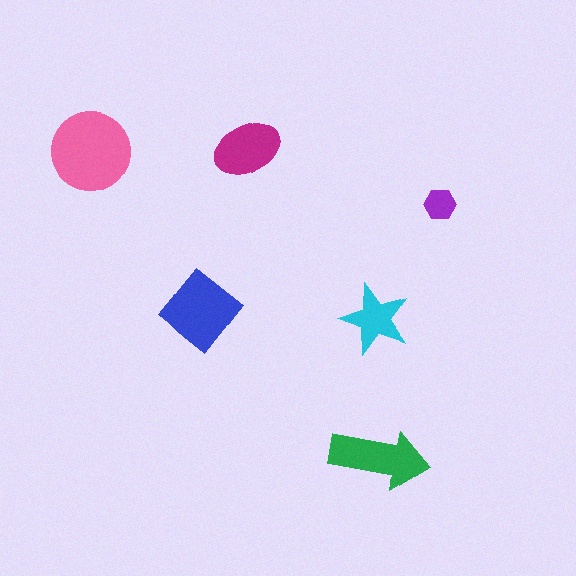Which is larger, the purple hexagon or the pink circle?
The pink circle.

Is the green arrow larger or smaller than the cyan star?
Larger.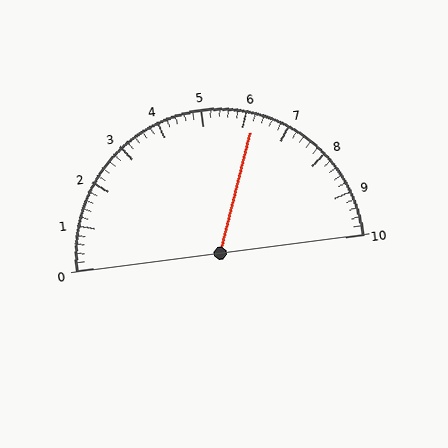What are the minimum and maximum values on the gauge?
The gauge ranges from 0 to 10.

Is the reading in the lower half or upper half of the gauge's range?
The reading is in the upper half of the range (0 to 10).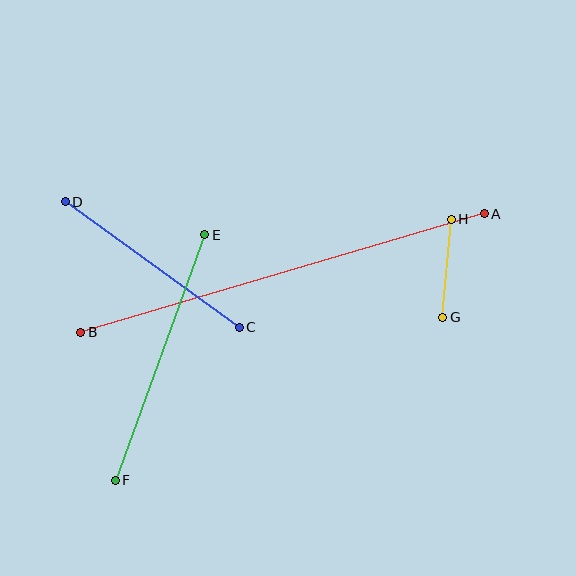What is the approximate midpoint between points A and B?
The midpoint is at approximately (282, 273) pixels.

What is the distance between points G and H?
The distance is approximately 98 pixels.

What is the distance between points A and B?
The distance is approximately 420 pixels.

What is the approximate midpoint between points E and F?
The midpoint is at approximately (160, 357) pixels.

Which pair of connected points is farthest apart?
Points A and B are farthest apart.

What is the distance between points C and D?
The distance is approximately 214 pixels.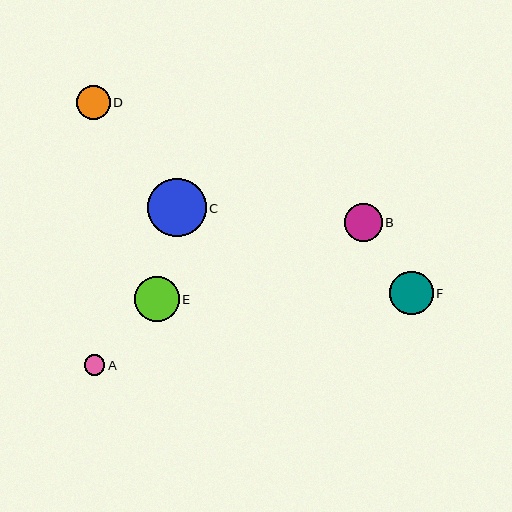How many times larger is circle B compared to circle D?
Circle B is approximately 1.1 times the size of circle D.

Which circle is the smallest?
Circle A is the smallest with a size of approximately 20 pixels.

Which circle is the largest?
Circle C is the largest with a size of approximately 59 pixels.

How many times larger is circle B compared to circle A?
Circle B is approximately 1.9 times the size of circle A.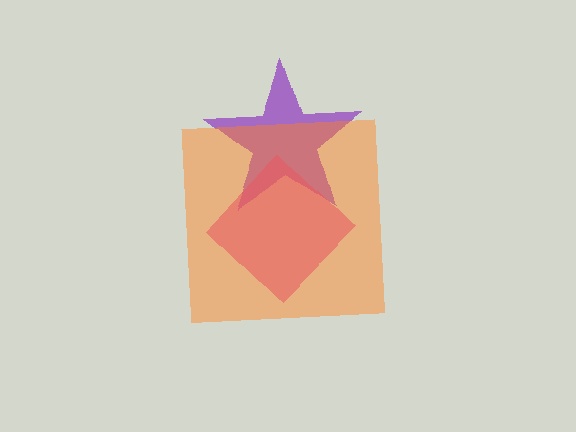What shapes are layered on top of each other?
The layered shapes are: a purple star, a magenta diamond, an orange square.